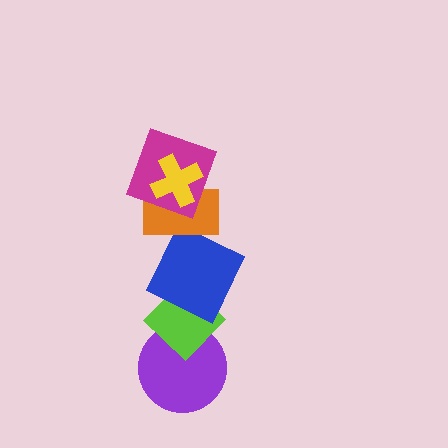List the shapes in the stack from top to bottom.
From top to bottom: the yellow cross, the magenta square, the orange rectangle, the blue square, the lime diamond, the purple circle.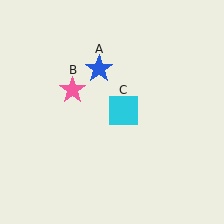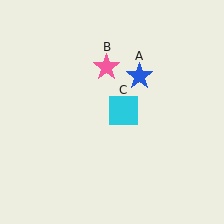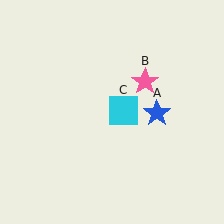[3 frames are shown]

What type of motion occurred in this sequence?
The blue star (object A), pink star (object B) rotated clockwise around the center of the scene.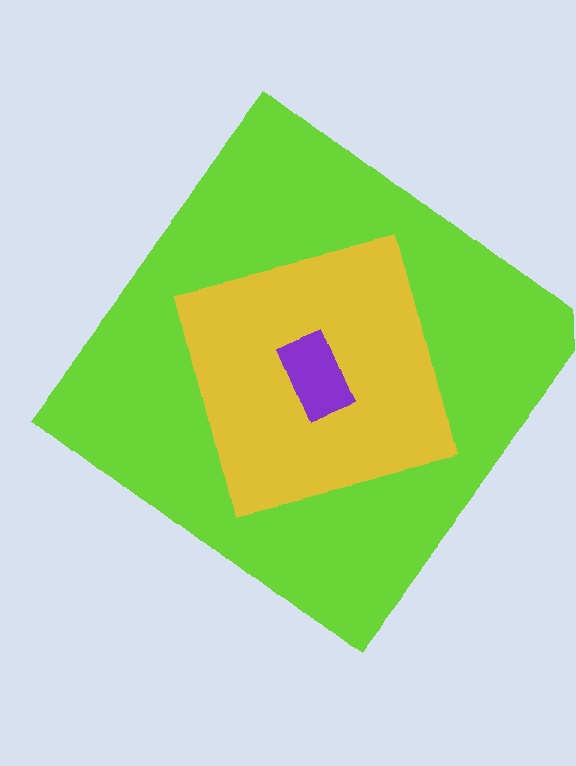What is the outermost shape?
The lime diamond.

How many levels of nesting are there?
3.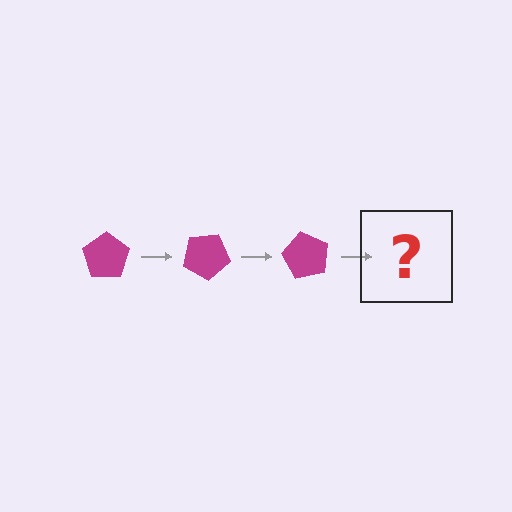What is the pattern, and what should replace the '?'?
The pattern is that the pentagon rotates 30 degrees each step. The '?' should be a magenta pentagon rotated 90 degrees.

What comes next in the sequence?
The next element should be a magenta pentagon rotated 90 degrees.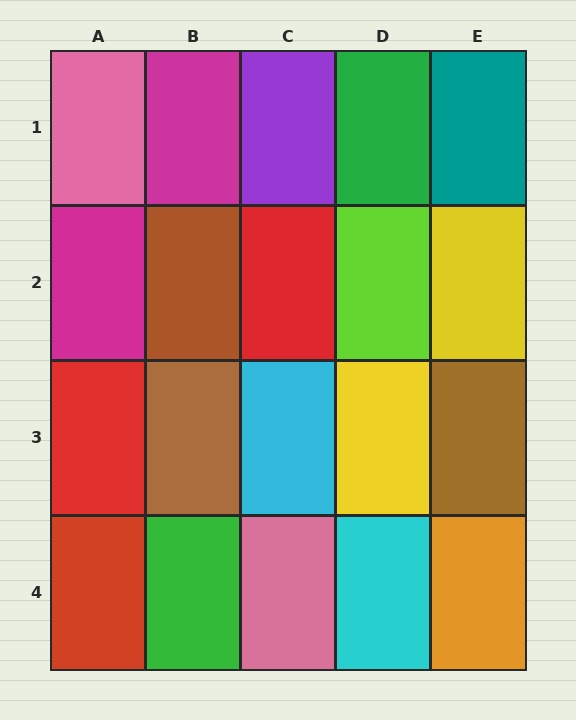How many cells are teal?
1 cell is teal.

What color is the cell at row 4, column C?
Pink.